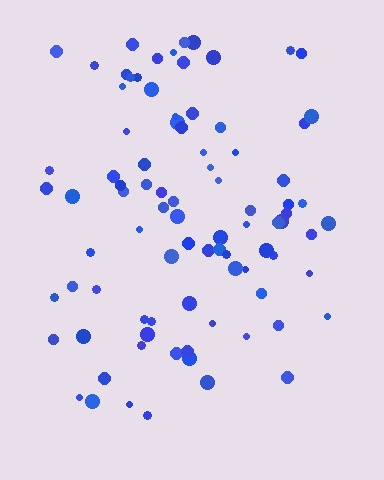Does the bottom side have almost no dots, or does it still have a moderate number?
Still a moderate number, just noticeably fewer than the top.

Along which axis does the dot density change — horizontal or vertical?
Vertical.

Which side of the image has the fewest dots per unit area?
The bottom.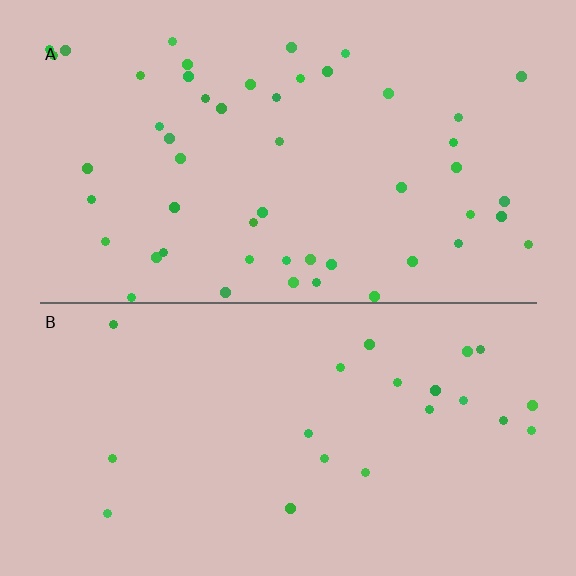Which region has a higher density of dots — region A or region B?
A (the top).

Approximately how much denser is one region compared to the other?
Approximately 2.4× — region A over region B.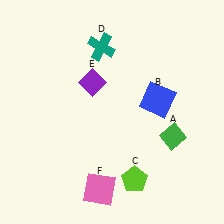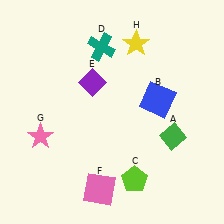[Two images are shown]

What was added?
A pink star (G), a yellow star (H) were added in Image 2.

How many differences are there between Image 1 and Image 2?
There are 2 differences between the two images.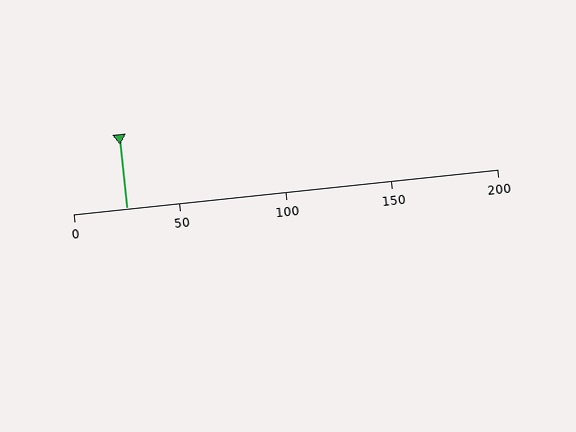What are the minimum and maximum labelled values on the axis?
The axis runs from 0 to 200.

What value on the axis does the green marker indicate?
The marker indicates approximately 25.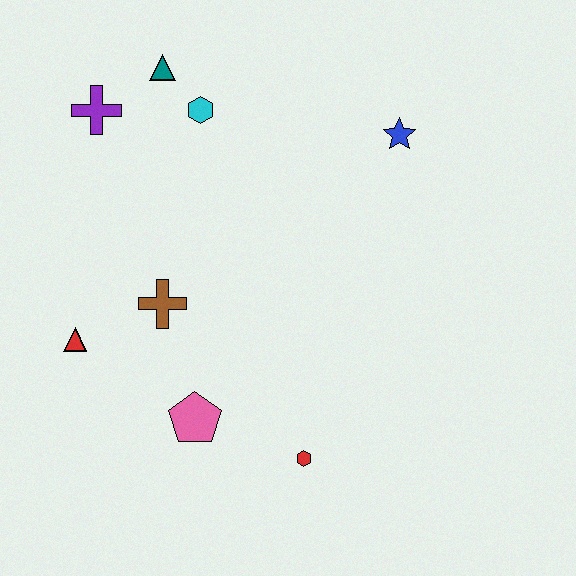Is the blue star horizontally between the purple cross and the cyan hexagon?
No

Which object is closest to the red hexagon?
The pink pentagon is closest to the red hexagon.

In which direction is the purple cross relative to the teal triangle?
The purple cross is to the left of the teal triangle.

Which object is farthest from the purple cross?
The red hexagon is farthest from the purple cross.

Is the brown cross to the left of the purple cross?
No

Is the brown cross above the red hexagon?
Yes